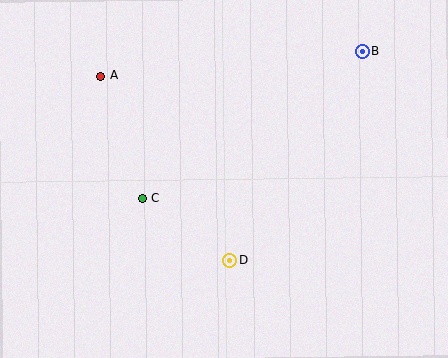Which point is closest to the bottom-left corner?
Point C is closest to the bottom-left corner.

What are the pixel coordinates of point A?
Point A is at (101, 76).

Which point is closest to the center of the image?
Point D at (230, 260) is closest to the center.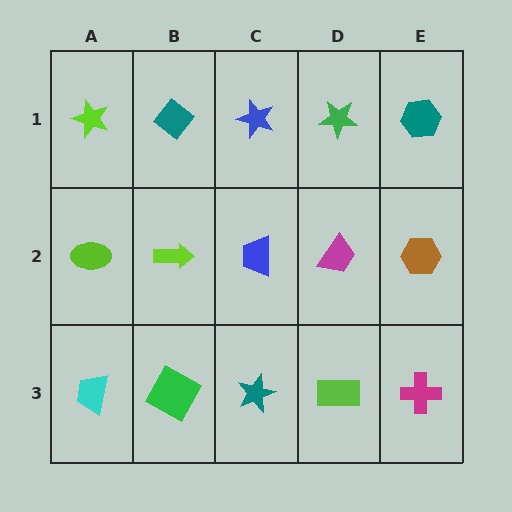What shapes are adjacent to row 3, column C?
A blue trapezoid (row 2, column C), a green square (row 3, column B), a lime rectangle (row 3, column D).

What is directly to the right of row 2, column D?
A brown hexagon.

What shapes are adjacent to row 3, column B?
A lime arrow (row 2, column B), a cyan trapezoid (row 3, column A), a teal star (row 3, column C).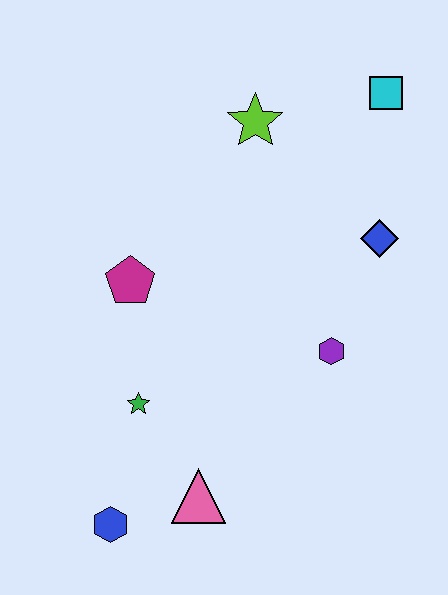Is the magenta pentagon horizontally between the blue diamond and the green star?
No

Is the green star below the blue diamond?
Yes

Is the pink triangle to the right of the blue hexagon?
Yes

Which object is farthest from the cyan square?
The blue hexagon is farthest from the cyan square.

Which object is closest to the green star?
The pink triangle is closest to the green star.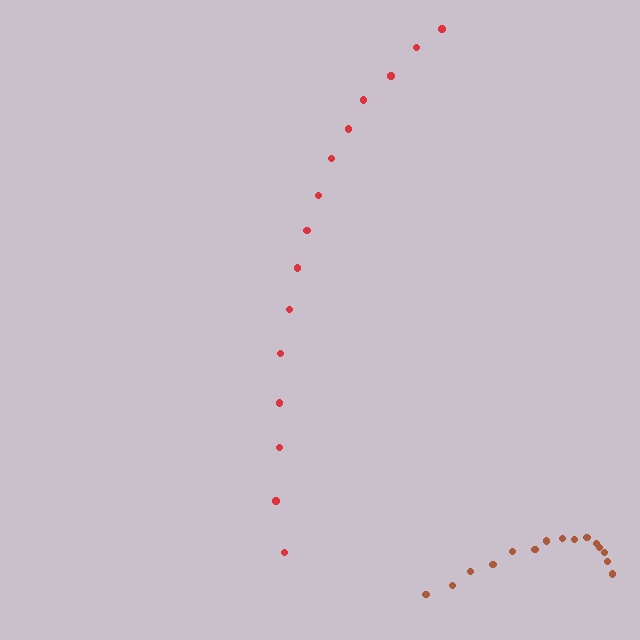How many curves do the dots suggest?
There are 2 distinct paths.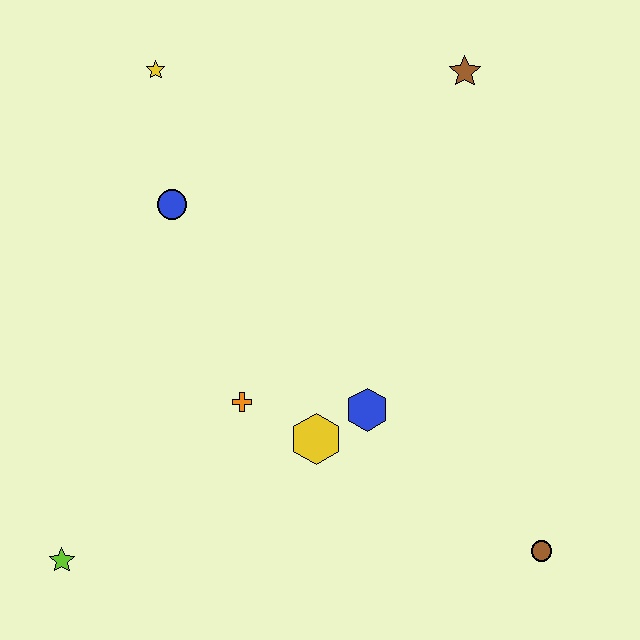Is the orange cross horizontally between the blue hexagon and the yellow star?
Yes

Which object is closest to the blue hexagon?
The yellow hexagon is closest to the blue hexagon.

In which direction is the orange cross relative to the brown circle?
The orange cross is to the left of the brown circle.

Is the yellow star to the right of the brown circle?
No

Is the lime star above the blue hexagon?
No